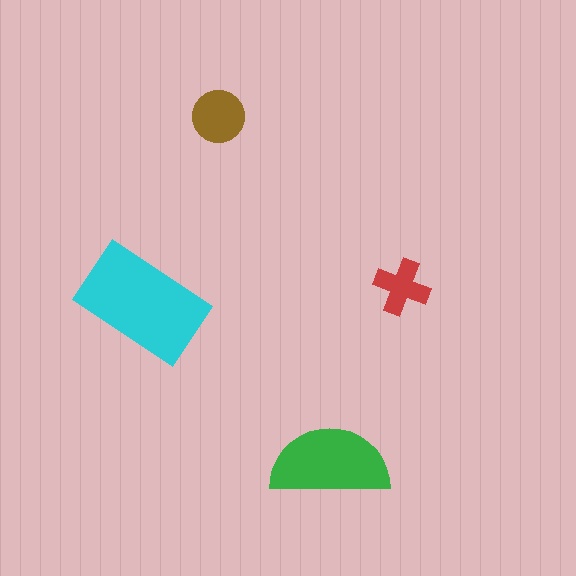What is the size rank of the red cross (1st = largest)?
4th.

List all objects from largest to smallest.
The cyan rectangle, the green semicircle, the brown circle, the red cross.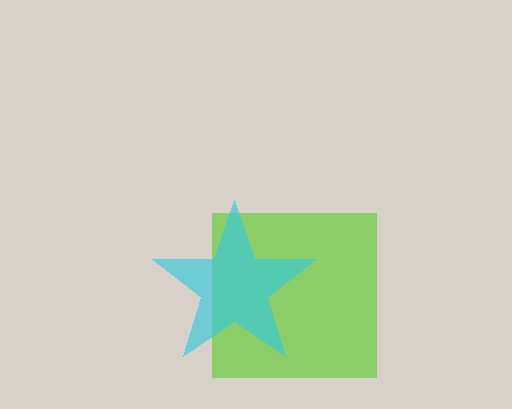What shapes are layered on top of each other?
The layered shapes are: a lime square, a cyan star.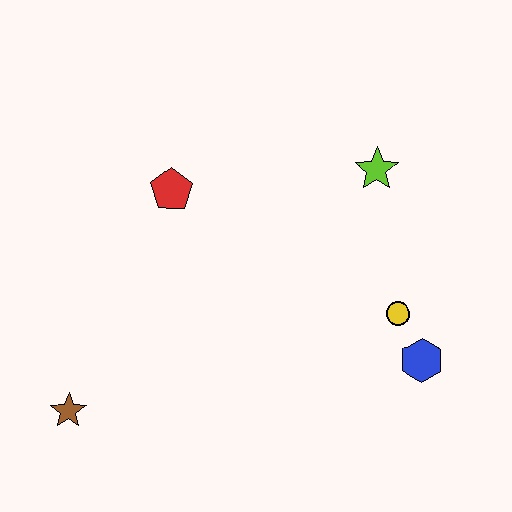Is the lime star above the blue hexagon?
Yes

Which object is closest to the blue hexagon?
The yellow circle is closest to the blue hexagon.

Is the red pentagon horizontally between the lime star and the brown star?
Yes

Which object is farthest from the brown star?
The lime star is farthest from the brown star.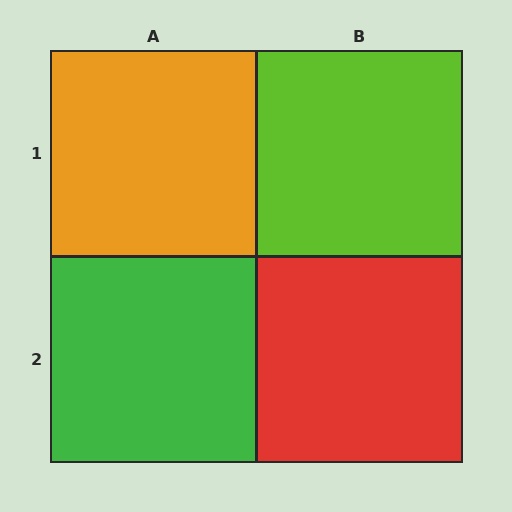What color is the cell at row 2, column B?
Red.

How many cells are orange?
1 cell is orange.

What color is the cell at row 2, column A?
Green.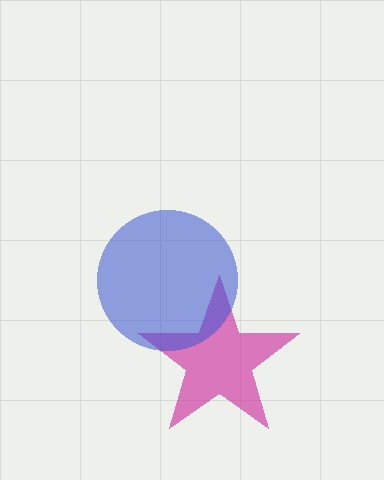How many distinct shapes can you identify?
There are 2 distinct shapes: a magenta star, a blue circle.